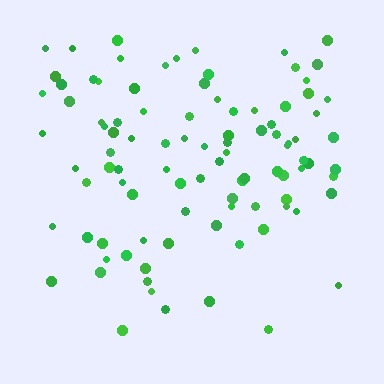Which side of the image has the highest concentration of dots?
The top.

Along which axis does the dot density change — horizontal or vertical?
Vertical.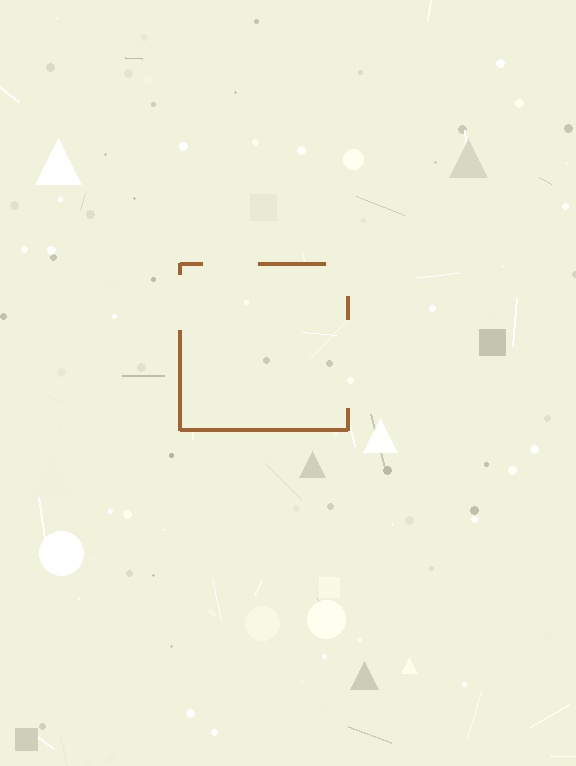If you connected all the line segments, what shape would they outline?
They would outline a square.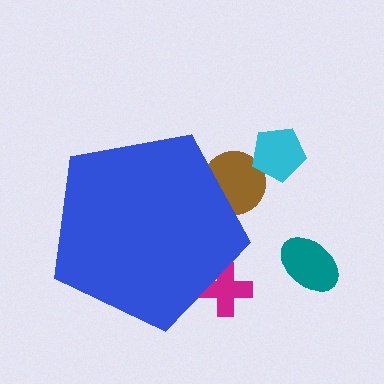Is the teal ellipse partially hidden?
No, the teal ellipse is fully visible.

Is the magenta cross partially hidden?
Yes, the magenta cross is partially hidden behind the blue pentagon.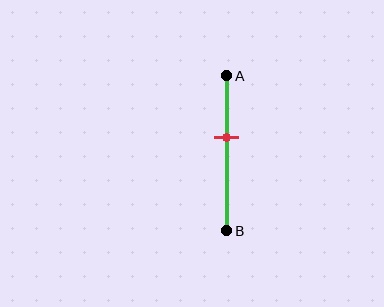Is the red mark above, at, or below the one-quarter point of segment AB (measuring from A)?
The red mark is below the one-quarter point of segment AB.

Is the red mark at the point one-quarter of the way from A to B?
No, the mark is at about 40% from A, not at the 25% one-quarter point.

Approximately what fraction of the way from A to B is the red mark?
The red mark is approximately 40% of the way from A to B.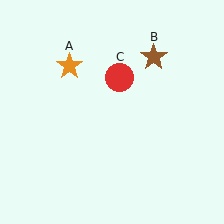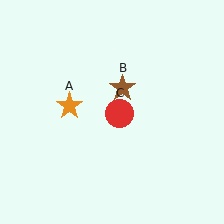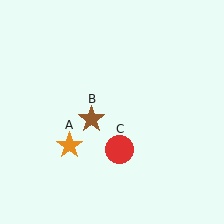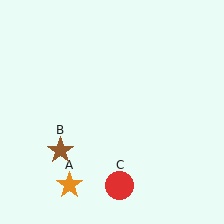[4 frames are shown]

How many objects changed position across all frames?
3 objects changed position: orange star (object A), brown star (object B), red circle (object C).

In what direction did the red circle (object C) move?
The red circle (object C) moved down.